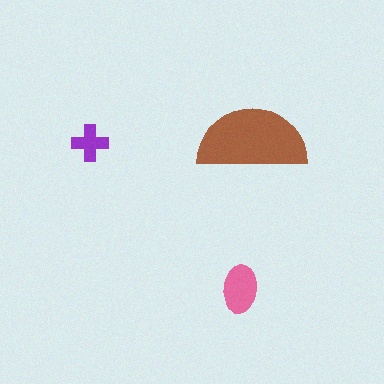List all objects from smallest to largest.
The purple cross, the pink ellipse, the brown semicircle.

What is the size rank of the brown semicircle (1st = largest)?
1st.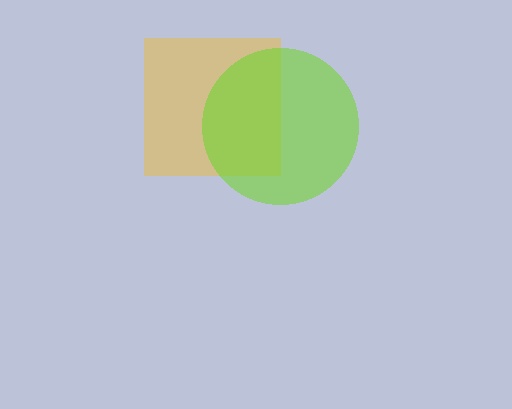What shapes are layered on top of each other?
The layered shapes are: a yellow square, a lime circle.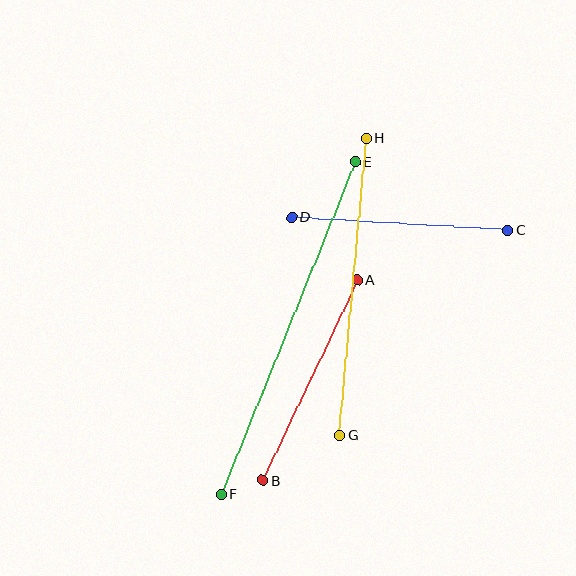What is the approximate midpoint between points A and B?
The midpoint is at approximately (310, 380) pixels.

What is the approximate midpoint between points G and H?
The midpoint is at approximately (353, 287) pixels.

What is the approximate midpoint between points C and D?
The midpoint is at approximately (400, 224) pixels.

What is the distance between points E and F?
The distance is approximately 358 pixels.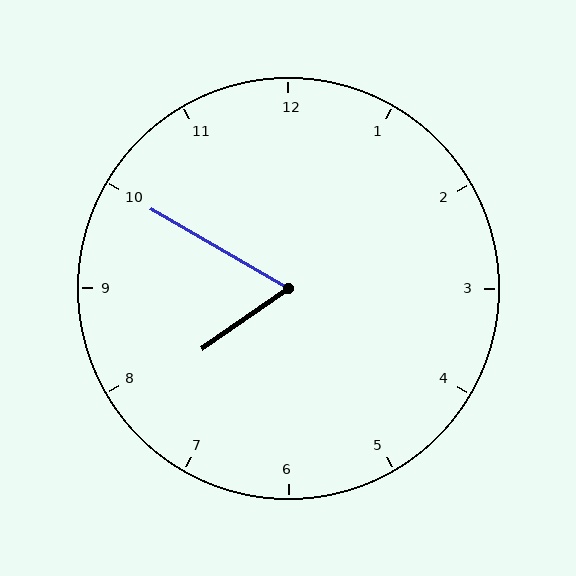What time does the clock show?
7:50.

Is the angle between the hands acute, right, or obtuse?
It is acute.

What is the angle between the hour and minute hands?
Approximately 65 degrees.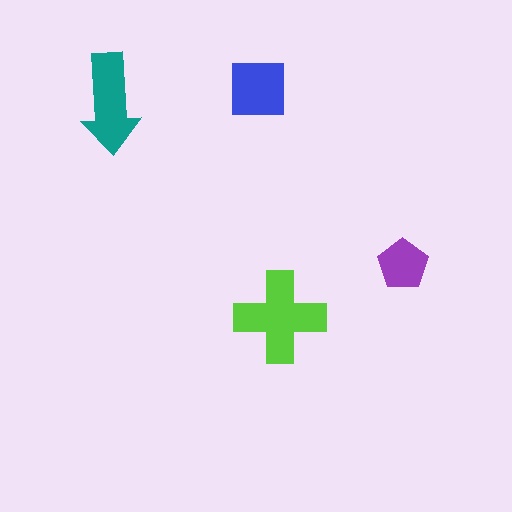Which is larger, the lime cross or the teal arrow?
The lime cross.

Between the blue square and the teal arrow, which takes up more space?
The teal arrow.